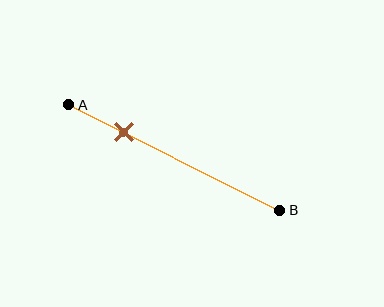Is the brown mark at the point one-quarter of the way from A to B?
Yes, the mark is approximately at the one-quarter point.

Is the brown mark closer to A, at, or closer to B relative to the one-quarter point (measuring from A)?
The brown mark is approximately at the one-quarter point of segment AB.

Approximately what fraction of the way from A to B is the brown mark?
The brown mark is approximately 25% of the way from A to B.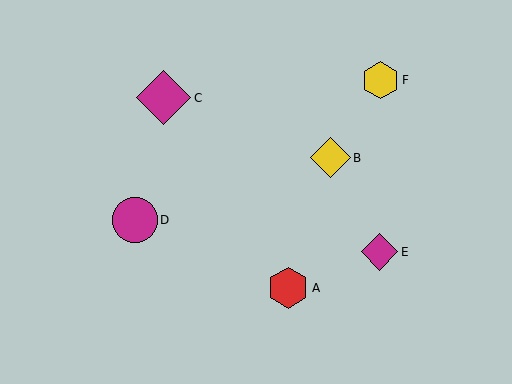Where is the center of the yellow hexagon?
The center of the yellow hexagon is at (381, 80).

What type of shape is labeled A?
Shape A is a red hexagon.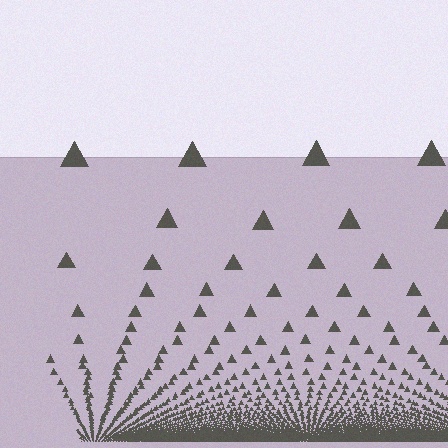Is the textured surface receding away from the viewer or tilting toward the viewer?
The surface appears to tilt toward the viewer. Texture elements get larger and sparser toward the top.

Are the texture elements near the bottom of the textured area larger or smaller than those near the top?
Smaller. The gradient is inverted — elements near the bottom are smaller and denser.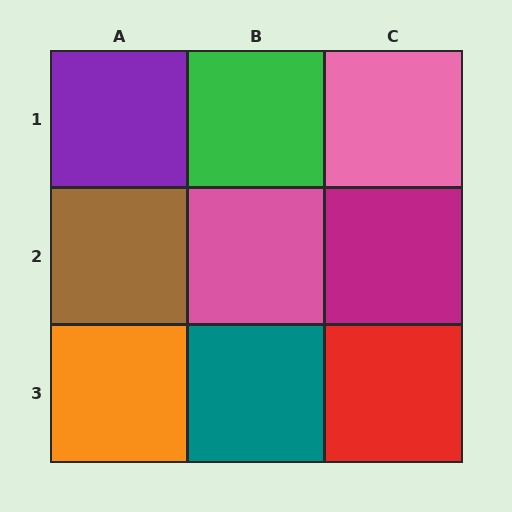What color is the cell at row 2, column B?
Pink.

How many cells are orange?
1 cell is orange.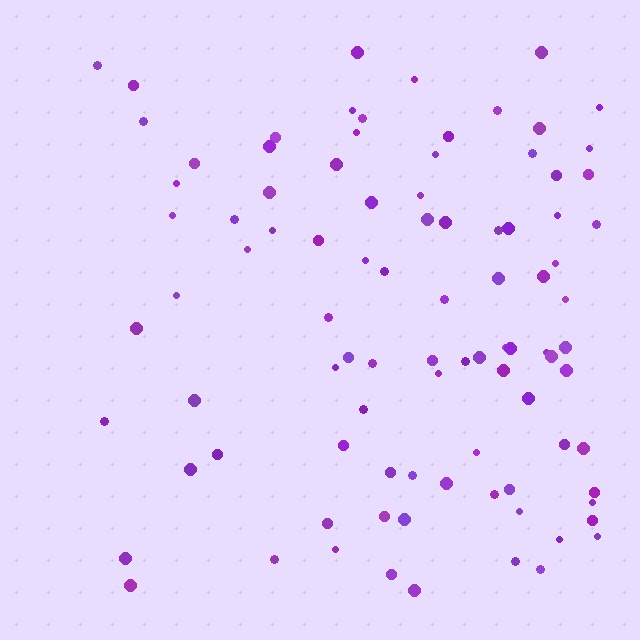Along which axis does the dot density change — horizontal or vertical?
Horizontal.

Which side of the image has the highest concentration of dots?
The right.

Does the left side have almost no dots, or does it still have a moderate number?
Still a moderate number, just noticeably fewer than the right.